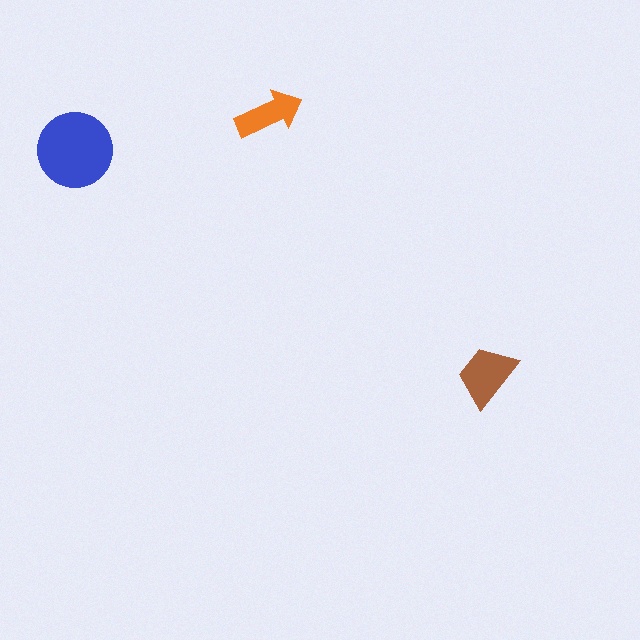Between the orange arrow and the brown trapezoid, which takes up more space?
The brown trapezoid.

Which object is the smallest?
The orange arrow.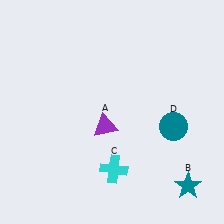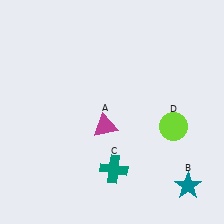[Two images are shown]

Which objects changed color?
A changed from purple to magenta. C changed from cyan to teal. D changed from teal to lime.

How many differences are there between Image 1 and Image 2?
There are 3 differences between the two images.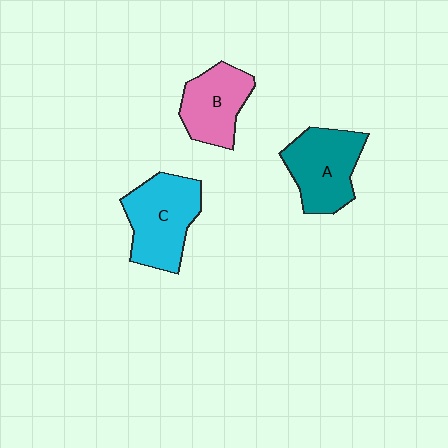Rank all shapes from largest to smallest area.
From largest to smallest: C (cyan), A (teal), B (pink).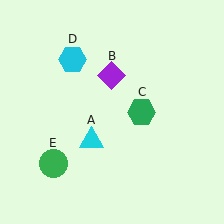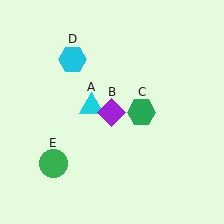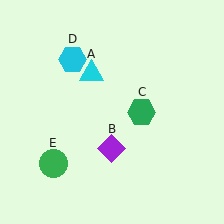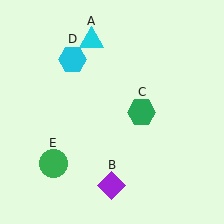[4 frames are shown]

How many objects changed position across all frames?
2 objects changed position: cyan triangle (object A), purple diamond (object B).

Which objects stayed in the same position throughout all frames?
Green hexagon (object C) and cyan hexagon (object D) and green circle (object E) remained stationary.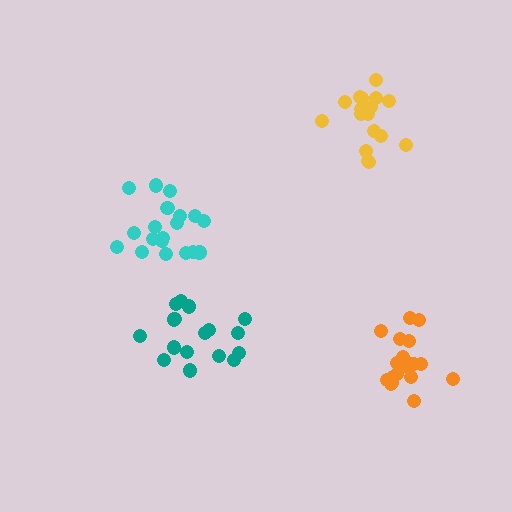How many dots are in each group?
Group 1: 19 dots, Group 2: 17 dots, Group 3: 20 dots, Group 4: 19 dots (75 total).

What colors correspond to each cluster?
The clusters are colored: cyan, teal, yellow, orange.